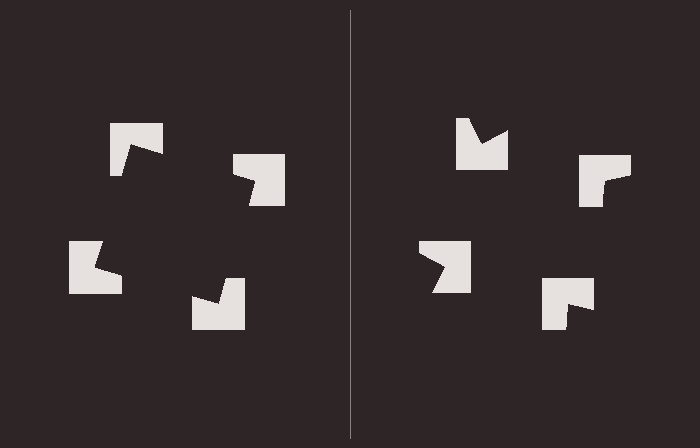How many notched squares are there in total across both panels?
8 — 4 on each side.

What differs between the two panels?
The notched squares are positioned identically on both sides; only the wedge orientations differ. On the left they align to a square; on the right they are misaligned.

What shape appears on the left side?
An illusory square.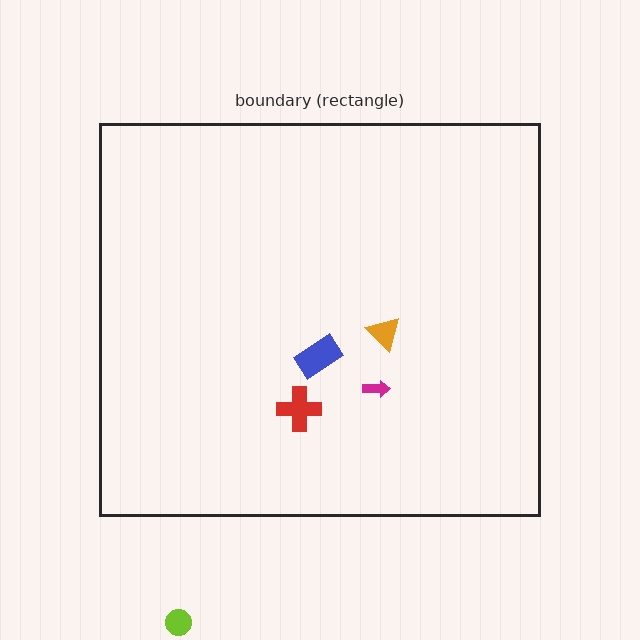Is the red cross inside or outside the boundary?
Inside.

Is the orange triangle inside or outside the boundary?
Inside.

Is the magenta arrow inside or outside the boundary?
Inside.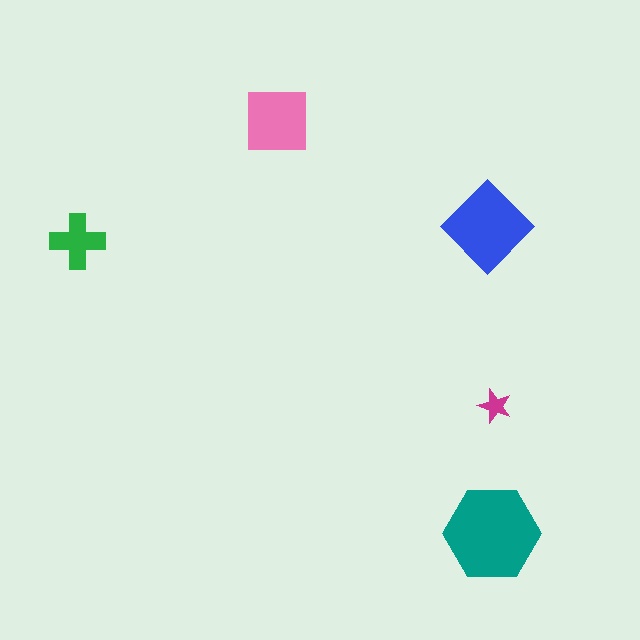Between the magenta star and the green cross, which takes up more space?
The green cross.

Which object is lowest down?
The teal hexagon is bottommost.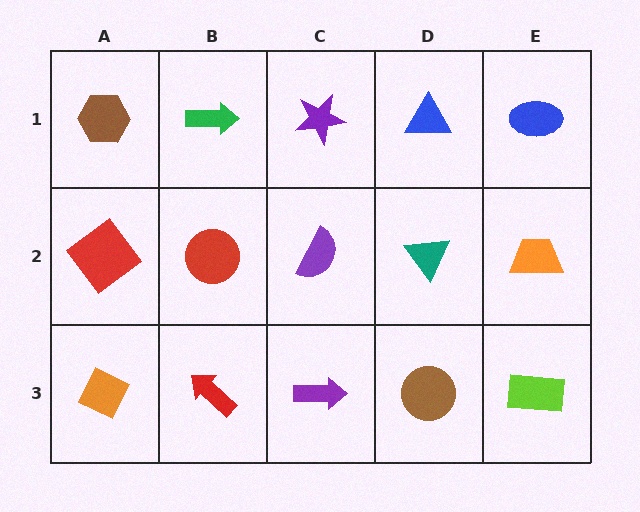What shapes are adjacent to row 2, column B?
A green arrow (row 1, column B), a red arrow (row 3, column B), a red diamond (row 2, column A), a purple semicircle (row 2, column C).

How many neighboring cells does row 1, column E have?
2.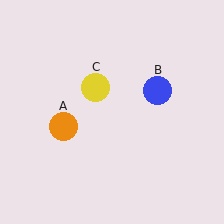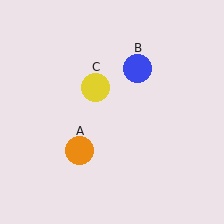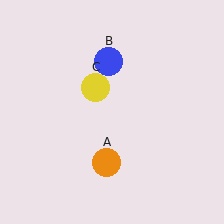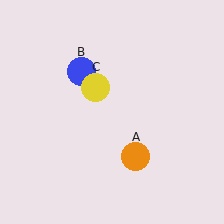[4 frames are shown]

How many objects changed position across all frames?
2 objects changed position: orange circle (object A), blue circle (object B).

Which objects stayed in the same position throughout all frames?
Yellow circle (object C) remained stationary.